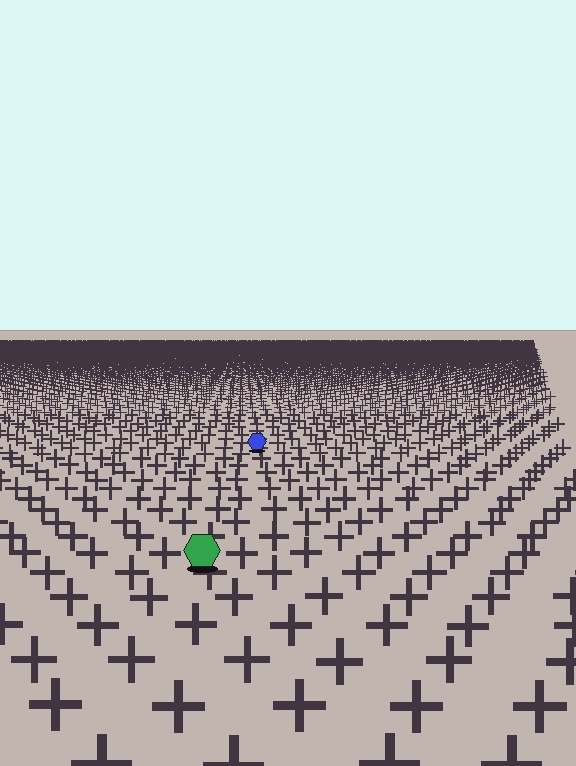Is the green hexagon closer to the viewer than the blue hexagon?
Yes. The green hexagon is closer — you can tell from the texture gradient: the ground texture is coarser near it.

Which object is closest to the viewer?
The green hexagon is closest. The texture marks near it are larger and more spread out.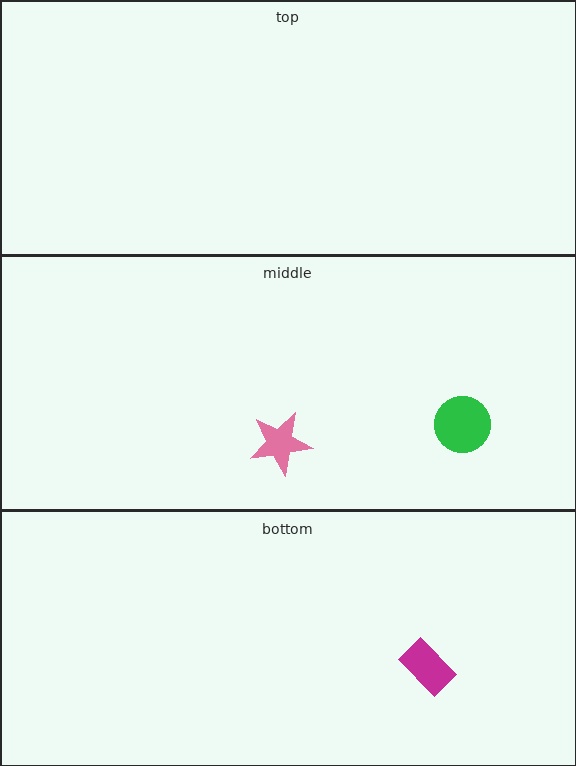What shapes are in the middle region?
The green circle, the pink star.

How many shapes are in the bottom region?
1.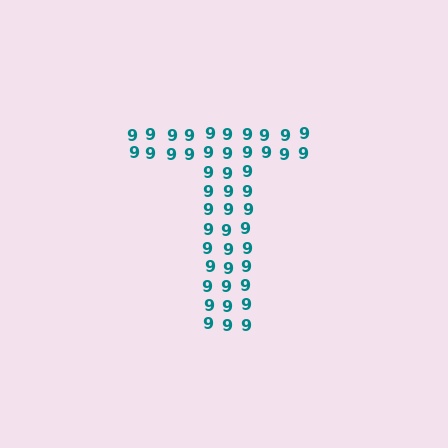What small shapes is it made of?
It is made of small digit 9's.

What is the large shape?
The large shape is the letter T.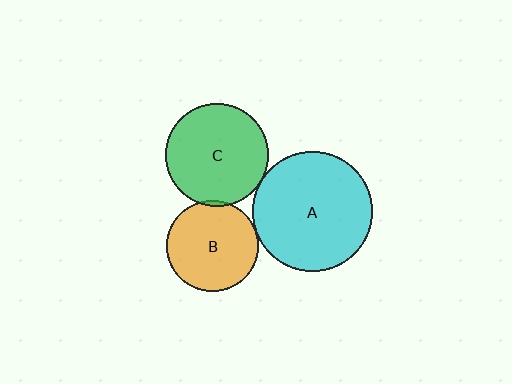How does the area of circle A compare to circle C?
Approximately 1.4 times.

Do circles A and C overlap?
Yes.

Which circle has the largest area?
Circle A (cyan).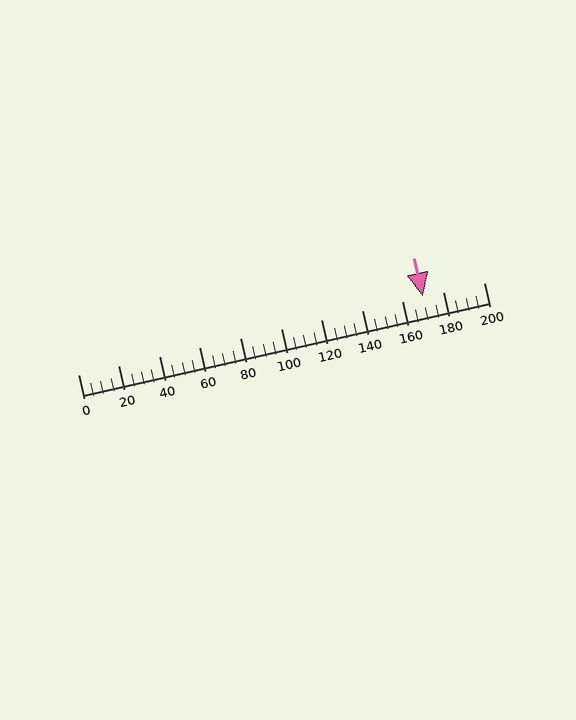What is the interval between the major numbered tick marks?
The major tick marks are spaced 20 units apart.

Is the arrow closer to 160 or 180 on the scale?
The arrow is closer to 180.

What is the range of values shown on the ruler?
The ruler shows values from 0 to 200.